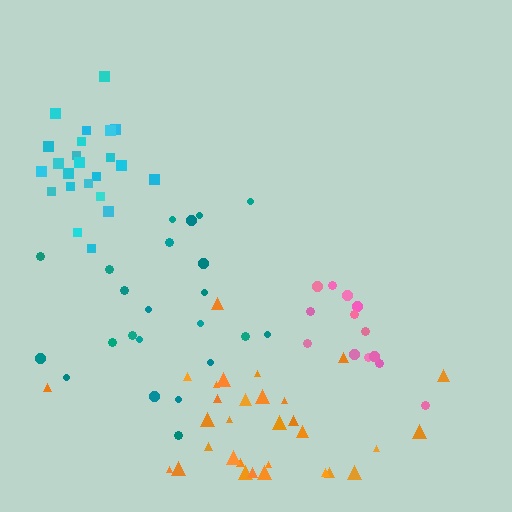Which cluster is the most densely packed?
Cyan.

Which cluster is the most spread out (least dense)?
Teal.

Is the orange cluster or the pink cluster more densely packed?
Pink.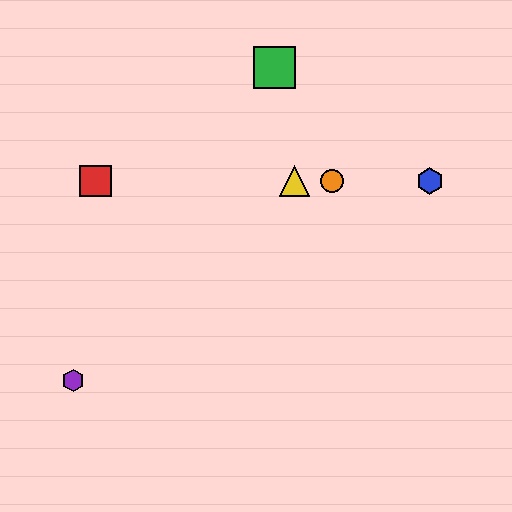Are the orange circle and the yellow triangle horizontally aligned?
Yes, both are at y≈181.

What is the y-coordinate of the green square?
The green square is at y≈67.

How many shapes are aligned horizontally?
4 shapes (the red square, the blue hexagon, the yellow triangle, the orange circle) are aligned horizontally.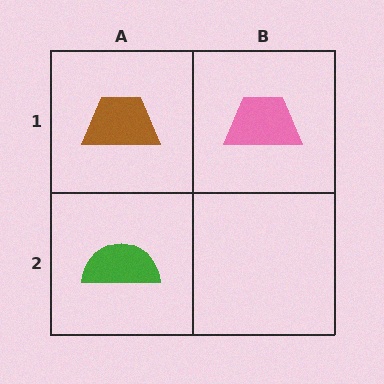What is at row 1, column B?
A pink trapezoid.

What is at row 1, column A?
A brown trapezoid.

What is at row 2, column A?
A green semicircle.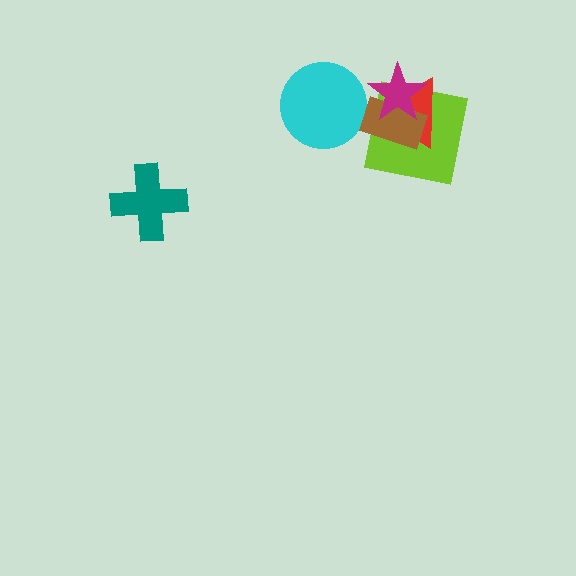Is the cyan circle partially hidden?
No, no other shape covers it.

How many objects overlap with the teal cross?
0 objects overlap with the teal cross.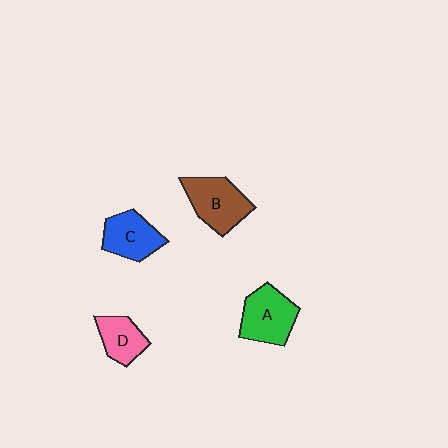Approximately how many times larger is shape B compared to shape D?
Approximately 1.5 times.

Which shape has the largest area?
Shape B (brown).